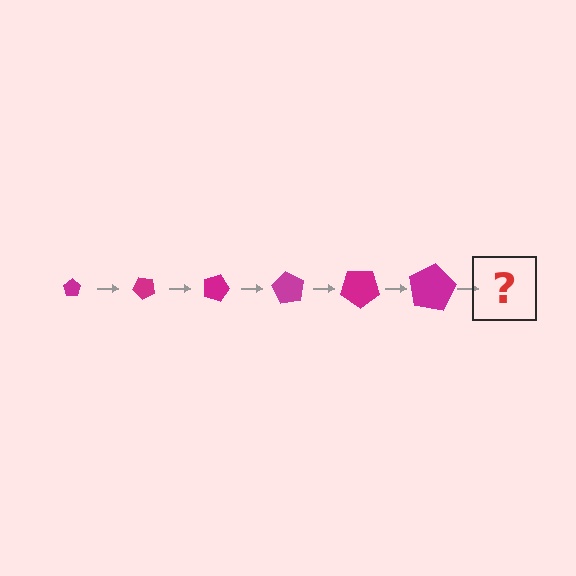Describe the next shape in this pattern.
It should be a pentagon, larger than the previous one and rotated 270 degrees from the start.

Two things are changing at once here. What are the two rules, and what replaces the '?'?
The two rules are that the pentagon grows larger each step and it rotates 45 degrees each step. The '?' should be a pentagon, larger than the previous one and rotated 270 degrees from the start.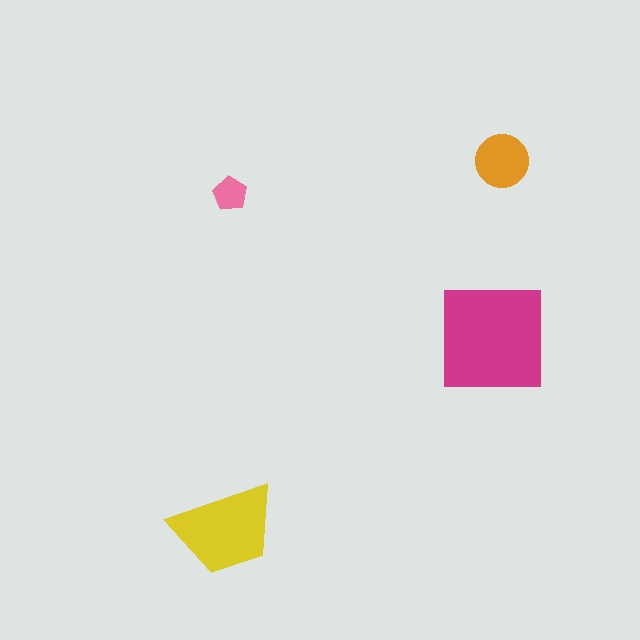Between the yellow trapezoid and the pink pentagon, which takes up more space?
The yellow trapezoid.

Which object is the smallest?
The pink pentagon.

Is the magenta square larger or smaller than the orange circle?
Larger.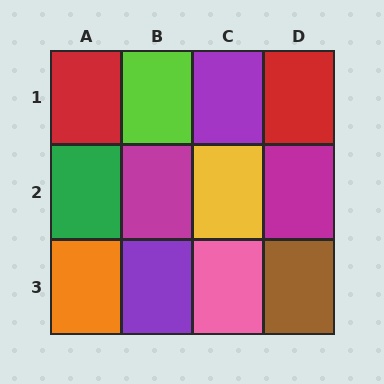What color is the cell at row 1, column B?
Lime.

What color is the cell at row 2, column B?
Magenta.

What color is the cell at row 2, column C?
Yellow.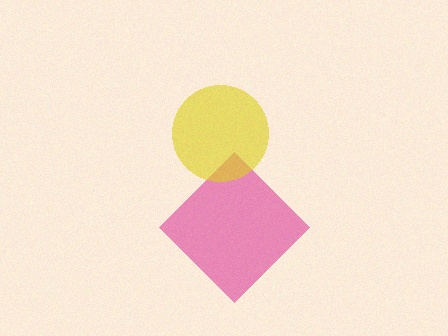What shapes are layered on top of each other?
The layered shapes are: a magenta diamond, a yellow circle.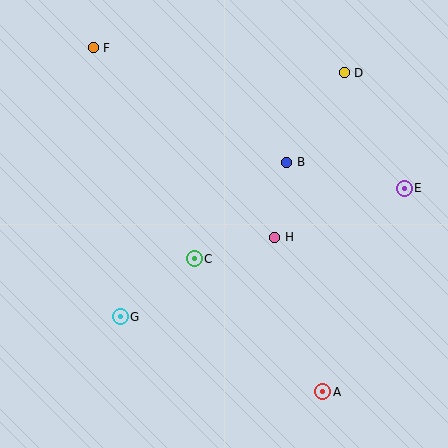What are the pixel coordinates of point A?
Point A is at (323, 392).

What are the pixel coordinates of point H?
Point H is at (275, 237).